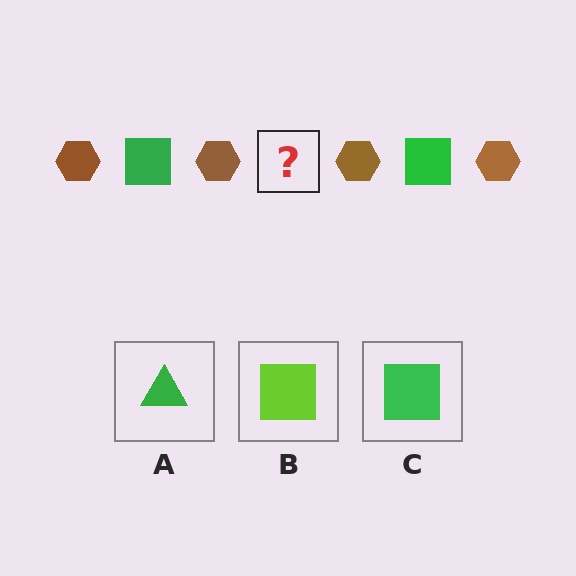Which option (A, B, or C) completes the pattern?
C.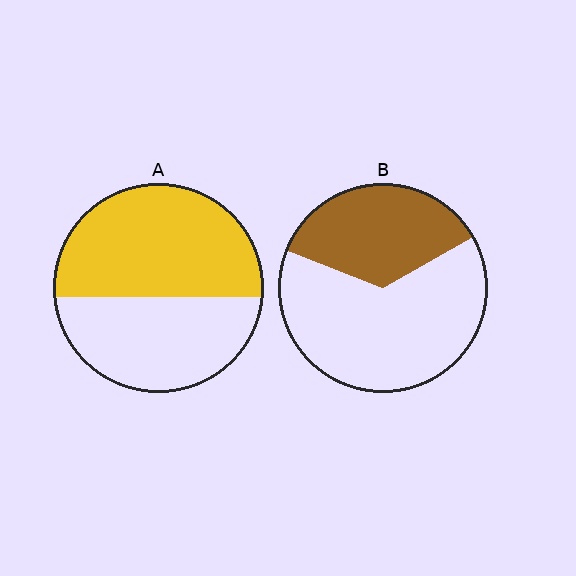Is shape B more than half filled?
No.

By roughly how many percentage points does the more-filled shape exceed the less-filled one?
By roughly 20 percentage points (A over B).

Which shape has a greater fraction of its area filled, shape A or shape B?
Shape A.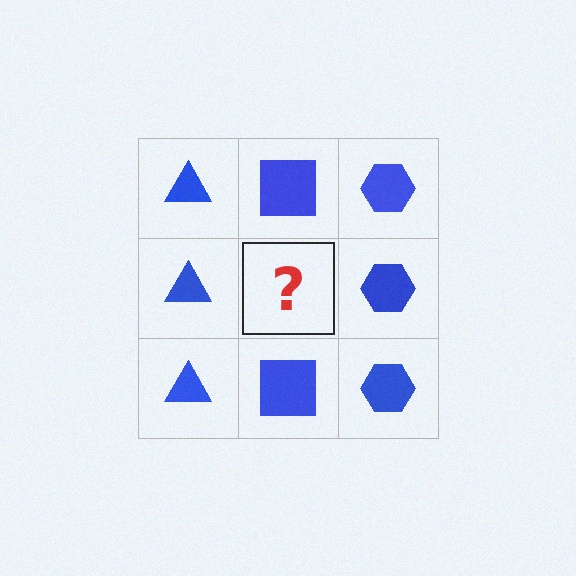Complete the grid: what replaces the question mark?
The question mark should be replaced with a blue square.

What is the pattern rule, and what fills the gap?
The rule is that each column has a consistent shape. The gap should be filled with a blue square.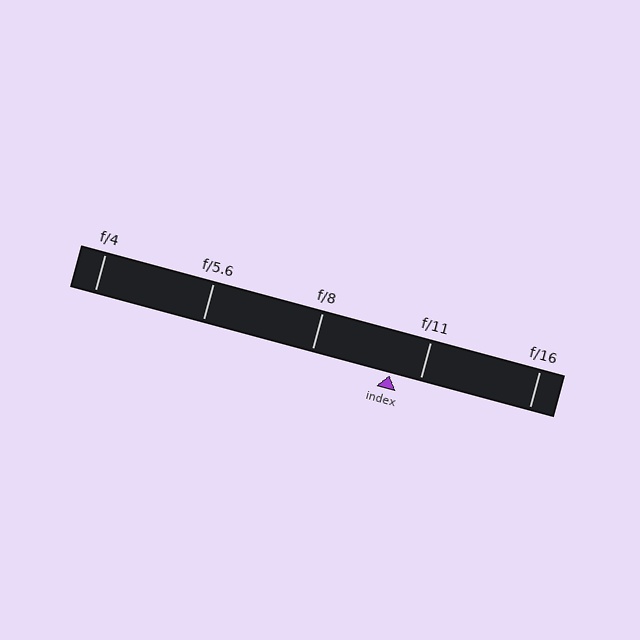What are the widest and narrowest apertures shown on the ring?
The widest aperture shown is f/4 and the narrowest is f/16.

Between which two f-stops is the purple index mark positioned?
The index mark is between f/8 and f/11.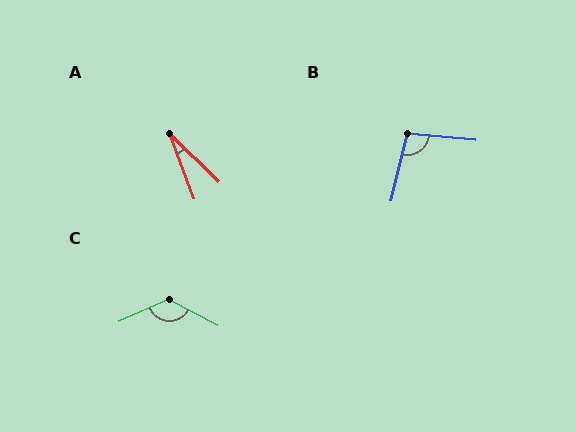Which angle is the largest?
C, at approximately 128 degrees.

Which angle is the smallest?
A, at approximately 25 degrees.